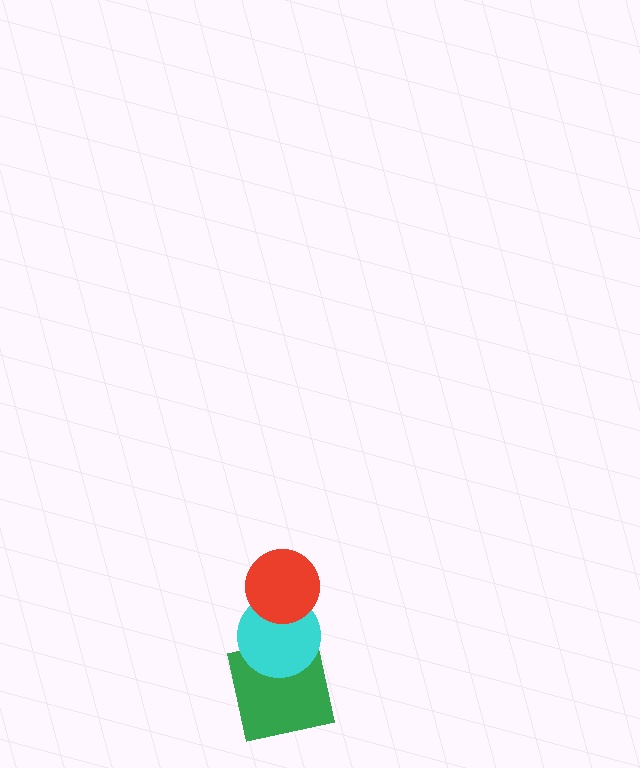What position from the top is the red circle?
The red circle is 1st from the top.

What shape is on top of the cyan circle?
The red circle is on top of the cyan circle.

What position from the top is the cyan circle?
The cyan circle is 2nd from the top.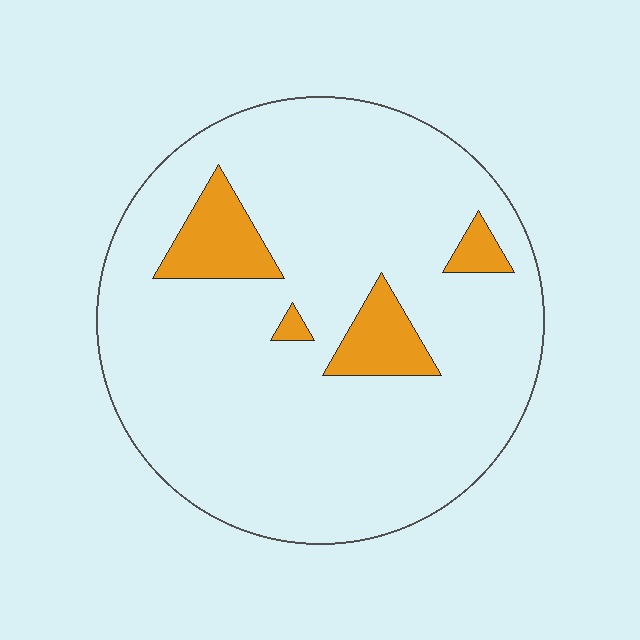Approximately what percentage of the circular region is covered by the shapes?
Approximately 10%.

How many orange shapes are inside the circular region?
4.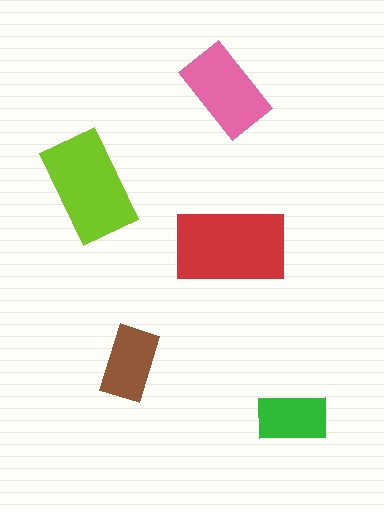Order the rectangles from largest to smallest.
the red one, the lime one, the pink one, the brown one, the green one.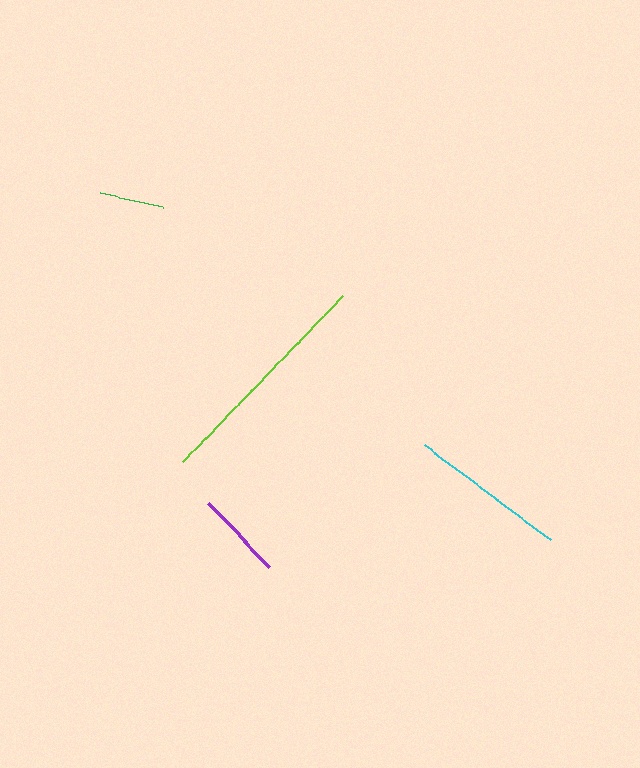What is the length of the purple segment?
The purple segment is approximately 89 pixels long.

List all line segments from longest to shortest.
From longest to shortest: lime, cyan, purple, green.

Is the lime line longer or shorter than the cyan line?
The lime line is longer than the cyan line.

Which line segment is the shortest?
The green line is the shortest at approximately 64 pixels.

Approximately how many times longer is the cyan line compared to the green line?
The cyan line is approximately 2.5 times the length of the green line.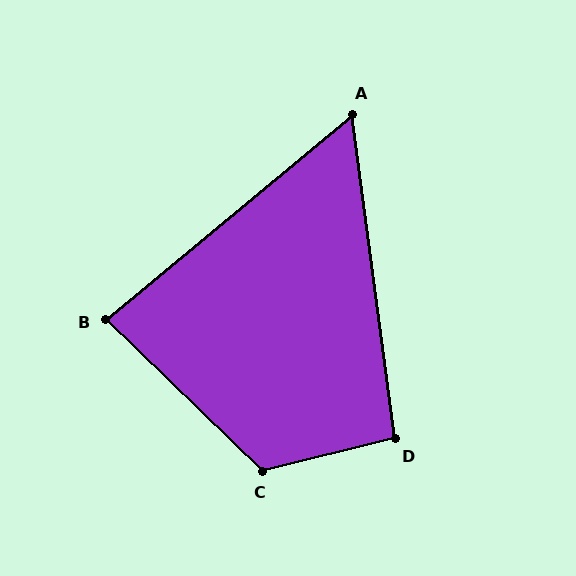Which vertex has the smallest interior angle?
A, at approximately 58 degrees.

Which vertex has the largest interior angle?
C, at approximately 122 degrees.